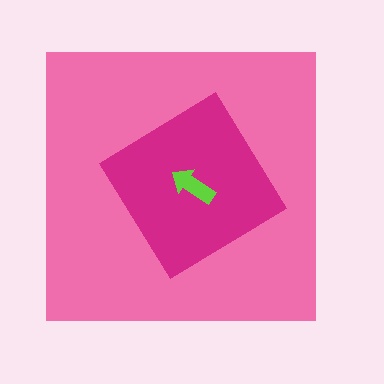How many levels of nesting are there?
3.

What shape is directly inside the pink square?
The magenta diamond.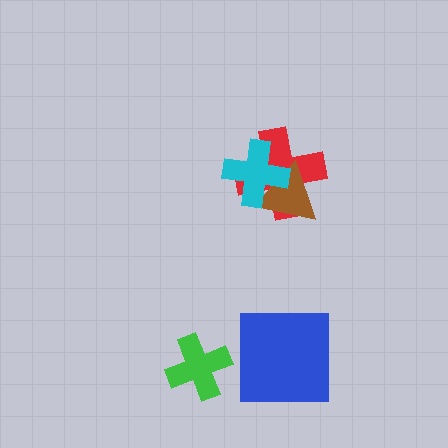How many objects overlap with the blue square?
0 objects overlap with the blue square.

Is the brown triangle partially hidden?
Yes, it is partially covered by another shape.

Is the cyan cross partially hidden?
No, no other shape covers it.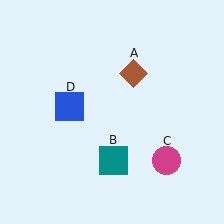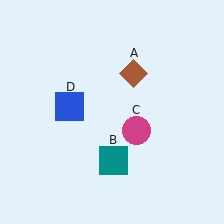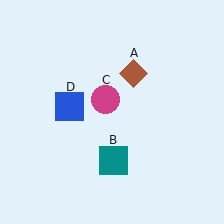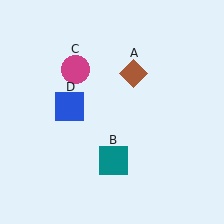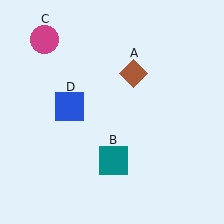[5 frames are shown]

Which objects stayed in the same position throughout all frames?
Brown diamond (object A) and teal square (object B) and blue square (object D) remained stationary.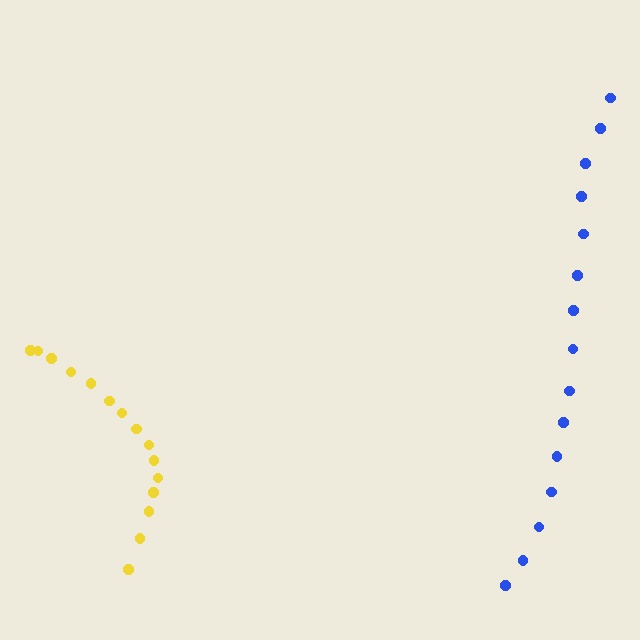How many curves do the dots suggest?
There are 2 distinct paths.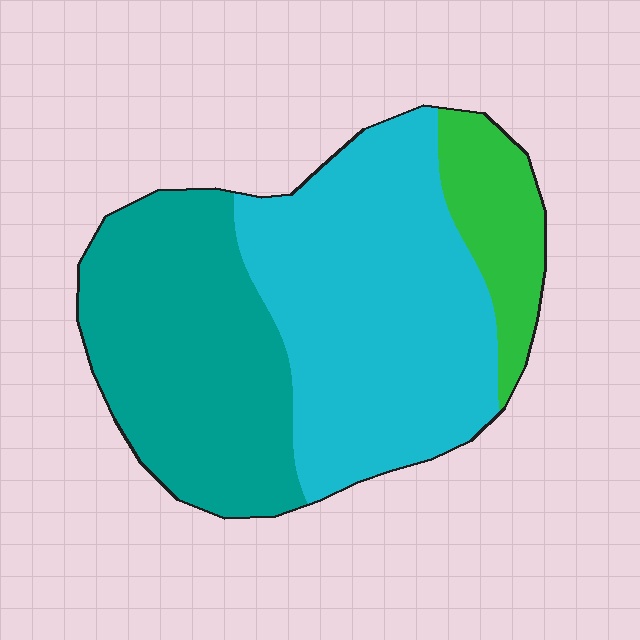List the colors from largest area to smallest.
From largest to smallest: cyan, teal, green.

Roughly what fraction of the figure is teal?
Teal covers around 40% of the figure.